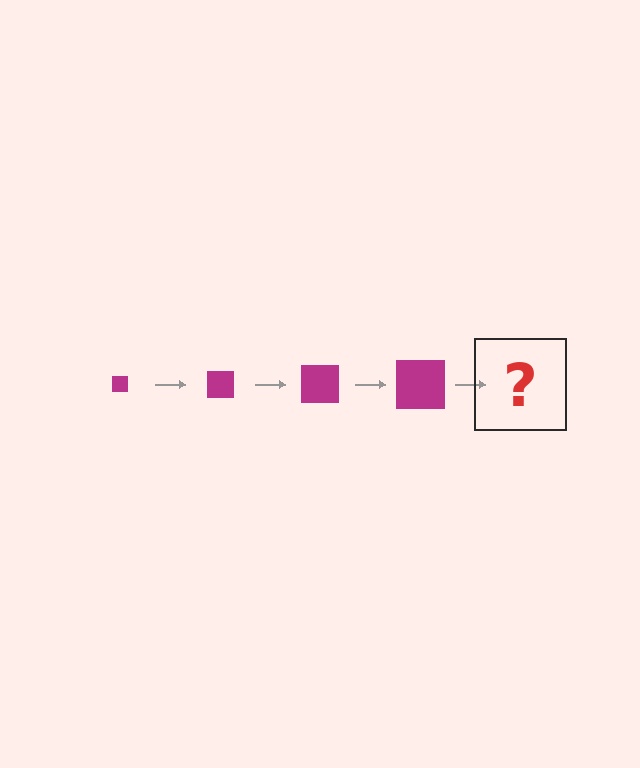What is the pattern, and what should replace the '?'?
The pattern is that the square gets progressively larger each step. The '?' should be a magenta square, larger than the previous one.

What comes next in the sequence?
The next element should be a magenta square, larger than the previous one.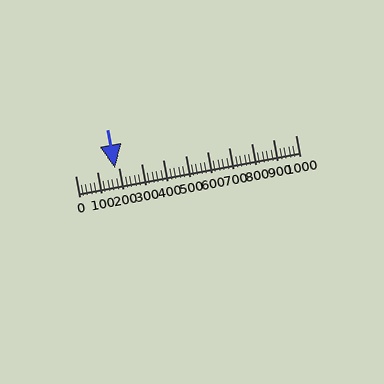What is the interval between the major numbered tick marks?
The major tick marks are spaced 100 units apart.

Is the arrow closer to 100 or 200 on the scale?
The arrow is closer to 200.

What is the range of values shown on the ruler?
The ruler shows values from 0 to 1000.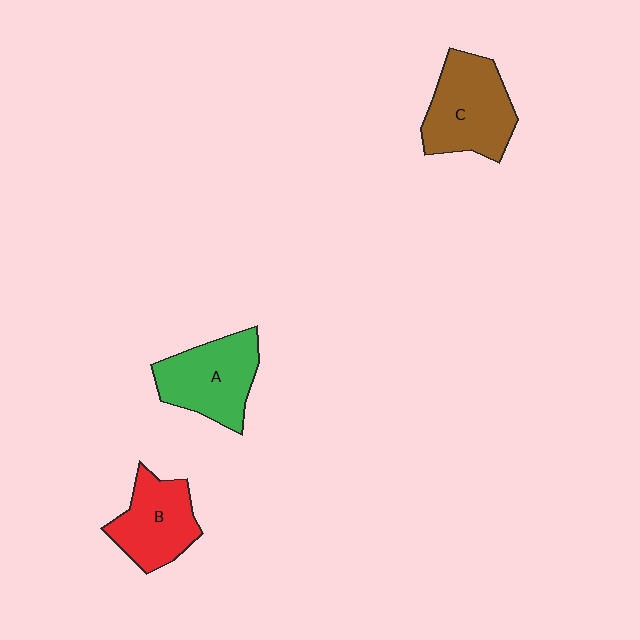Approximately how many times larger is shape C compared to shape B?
Approximately 1.2 times.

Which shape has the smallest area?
Shape B (red).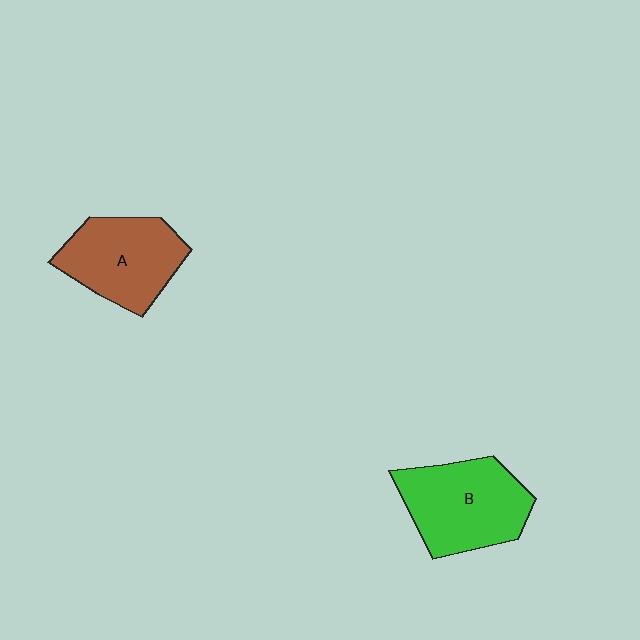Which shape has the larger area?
Shape B (green).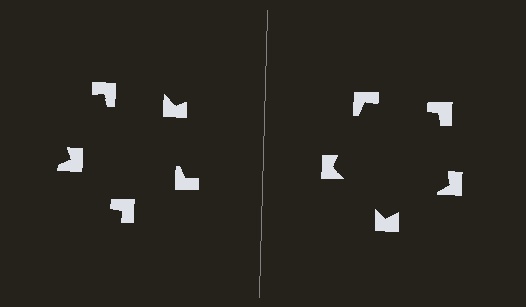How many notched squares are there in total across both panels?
10 — 5 on each side.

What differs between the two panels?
The notched squares are positioned identically on both sides; only the wedge orientations differ. On the right they align to a pentagon; on the left they are misaligned.